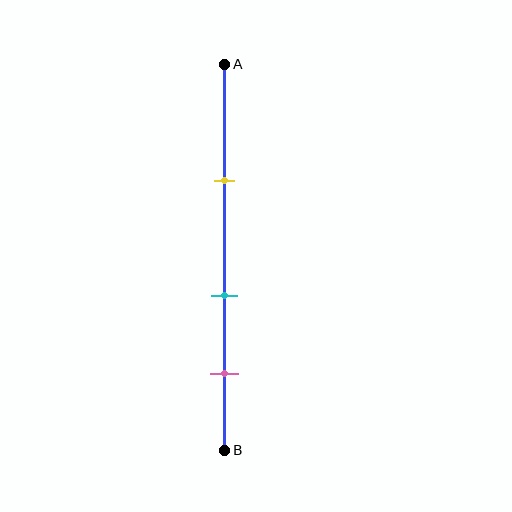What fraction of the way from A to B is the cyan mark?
The cyan mark is approximately 60% (0.6) of the way from A to B.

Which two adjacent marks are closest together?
The cyan and pink marks are the closest adjacent pair.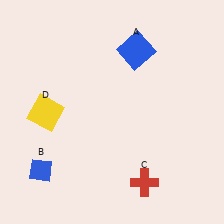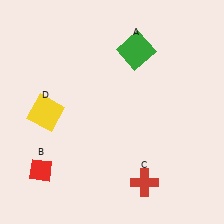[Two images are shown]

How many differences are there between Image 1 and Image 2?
There are 2 differences between the two images.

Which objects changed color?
A changed from blue to green. B changed from blue to red.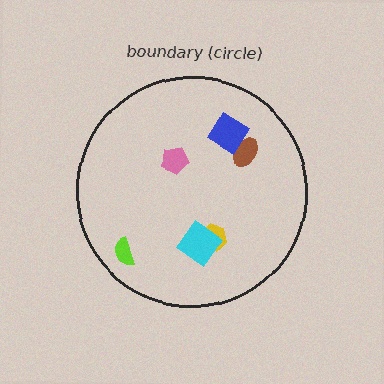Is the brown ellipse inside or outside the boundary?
Inside.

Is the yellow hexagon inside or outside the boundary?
Inside.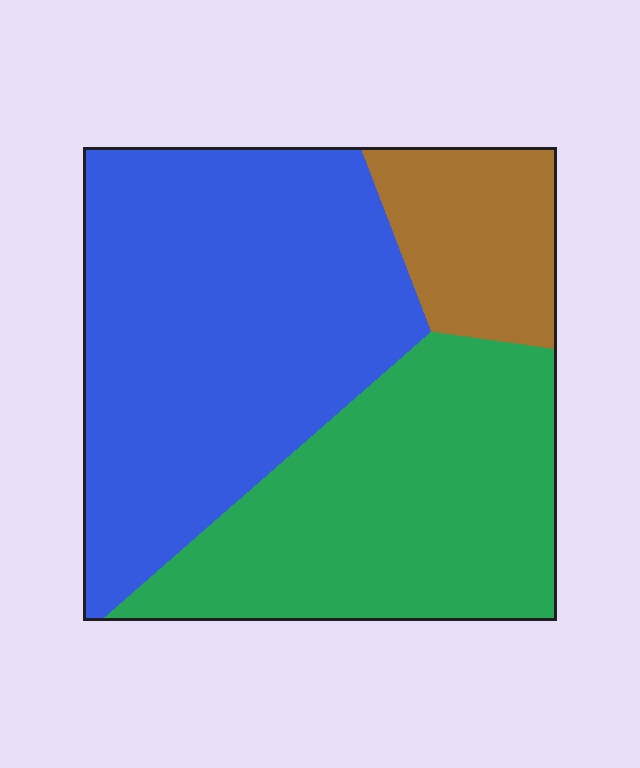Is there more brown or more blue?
Blue.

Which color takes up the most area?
Blue, at roughly 50%.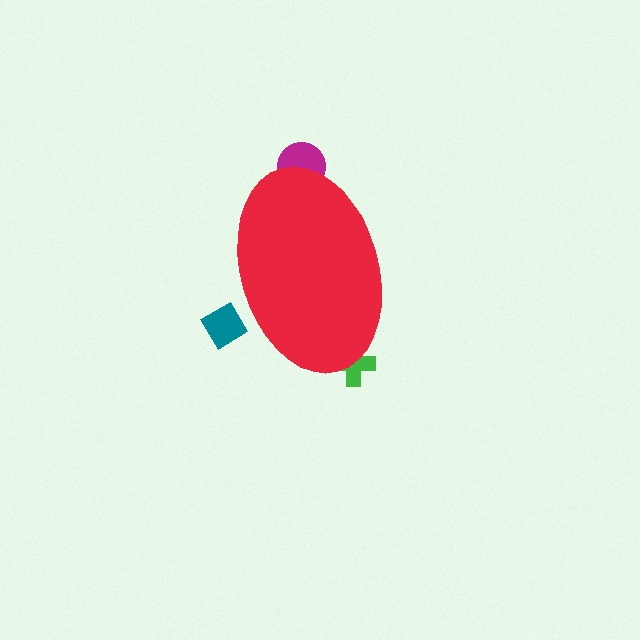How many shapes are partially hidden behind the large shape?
3 shapes are partially hidden.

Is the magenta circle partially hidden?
Yes, the magenta circle is partially hidden behind the red ellipse.